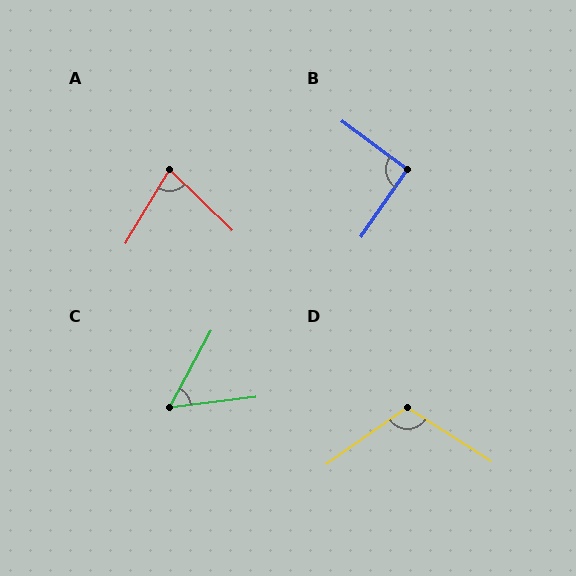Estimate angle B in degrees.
Approximately 92 degrees.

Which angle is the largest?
D, at approximately 112 degrees.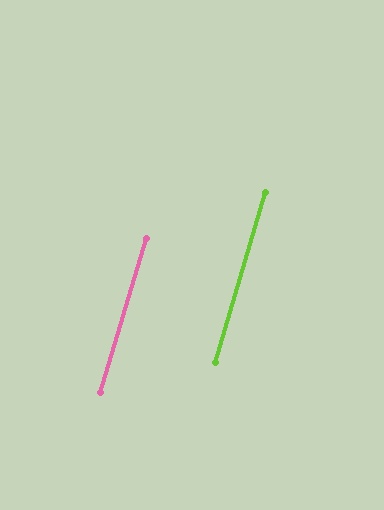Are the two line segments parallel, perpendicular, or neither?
Parallel — their directions differ by only 0.2°.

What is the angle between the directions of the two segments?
Approximately 0 degrees.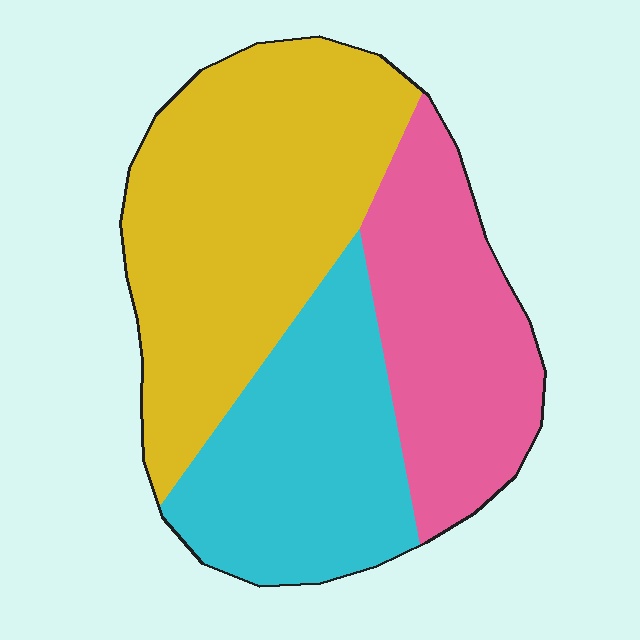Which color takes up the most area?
Yellow, at roughly 45%.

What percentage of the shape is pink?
Pink covers 27% of the shape.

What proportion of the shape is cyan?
Cyan covers roughly 30% of the shape.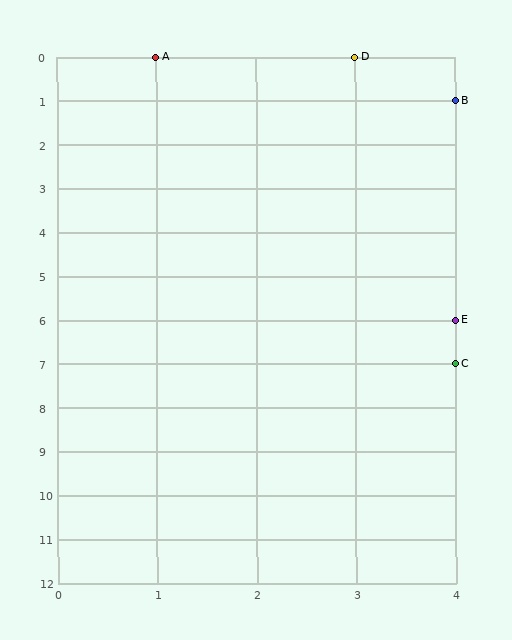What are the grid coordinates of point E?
Point E is at grid coordinates (4, 6).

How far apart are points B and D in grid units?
Points B and D are 1 column and 1 row apart (about 1.4 grid units diagonally).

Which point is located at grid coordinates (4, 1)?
Point B is at (4, 1).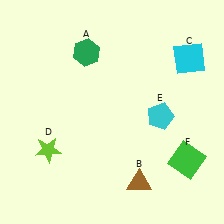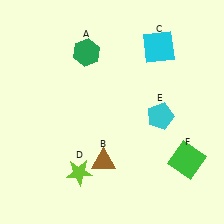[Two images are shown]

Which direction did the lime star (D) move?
The lime star (D) moved right.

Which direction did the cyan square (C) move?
The cyan square (C) moved left.